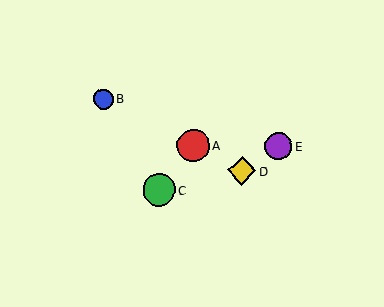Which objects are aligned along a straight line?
Objects A, B, D are aligned along a straight line.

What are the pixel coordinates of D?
Object D is at (242, 171).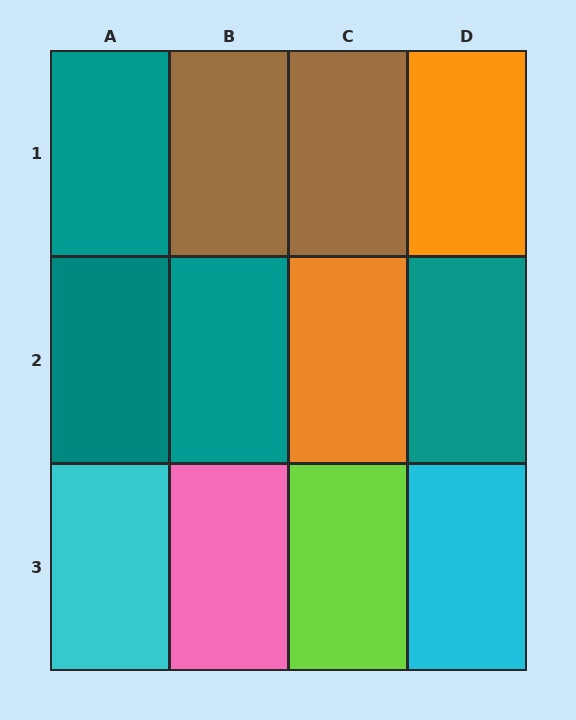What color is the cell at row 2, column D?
Teal.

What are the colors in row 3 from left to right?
Cyan, pink, lime, cyan.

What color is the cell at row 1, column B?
Brown.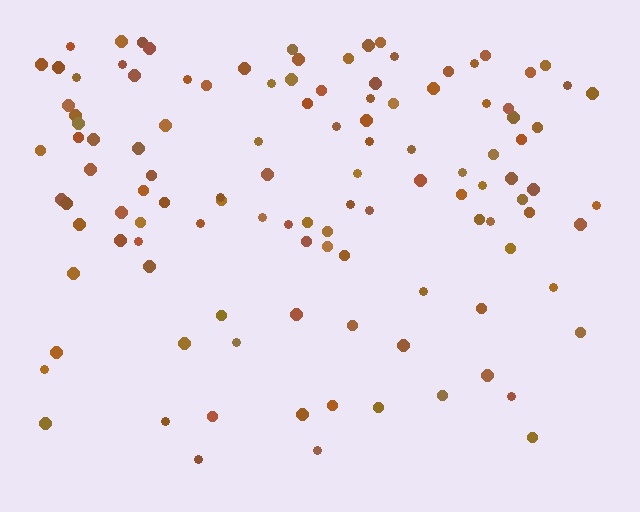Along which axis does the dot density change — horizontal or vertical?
Vertical.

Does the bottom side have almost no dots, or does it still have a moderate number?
Still a moderate number, just noticeably fewer than the top.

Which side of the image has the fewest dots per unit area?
The bottom.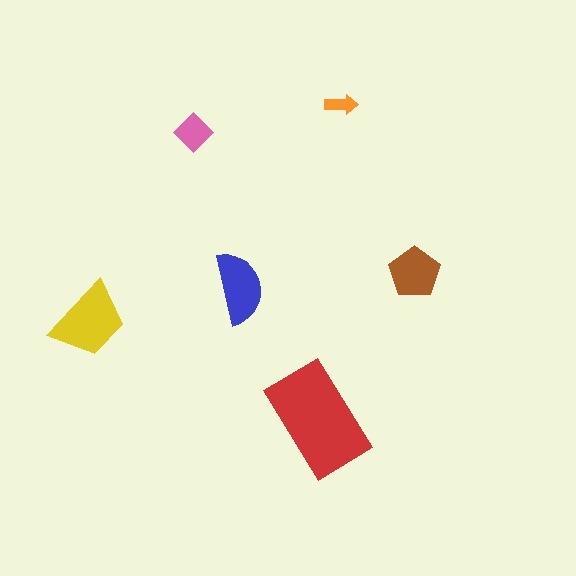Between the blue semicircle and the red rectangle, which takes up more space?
The red rectangle.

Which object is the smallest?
The orange arrow.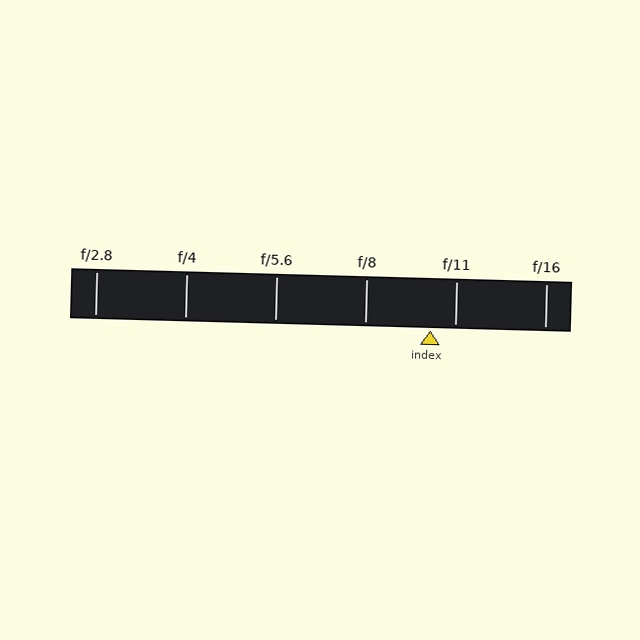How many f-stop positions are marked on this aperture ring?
There are 6 f-stop positions marked.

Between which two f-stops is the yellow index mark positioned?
The index mark is between f/8 and f/11.